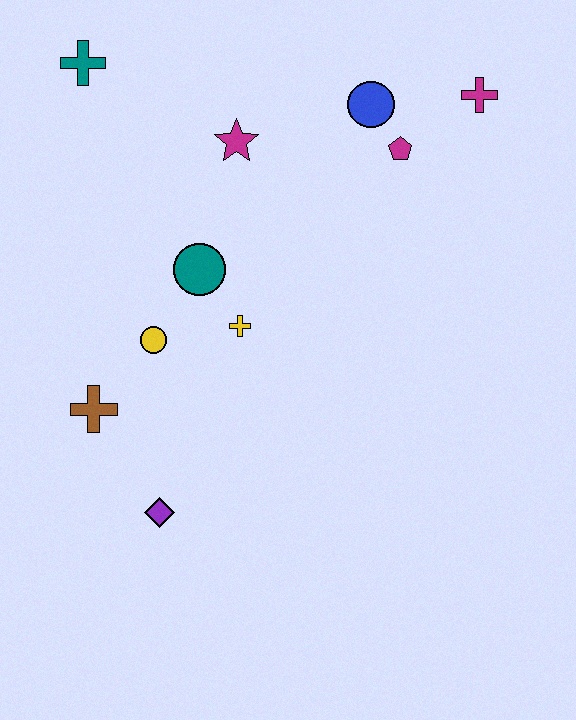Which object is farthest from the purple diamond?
The magenta cross is farthest from the purple diamond.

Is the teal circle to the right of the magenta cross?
No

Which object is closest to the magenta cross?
The magenta pentagon is closest to the magenta cross.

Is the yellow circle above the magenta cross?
No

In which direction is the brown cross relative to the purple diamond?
The brown cross is above the purple diamond.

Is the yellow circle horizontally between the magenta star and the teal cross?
Yes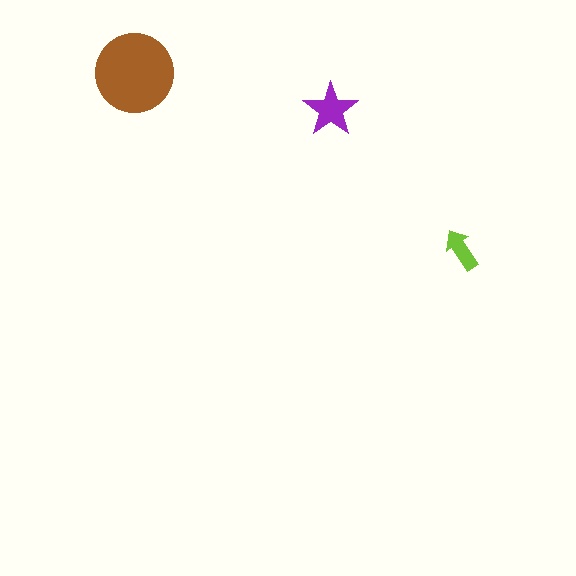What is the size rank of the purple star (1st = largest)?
2nd.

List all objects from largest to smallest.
The brown circle, the purple star, the lime arrow.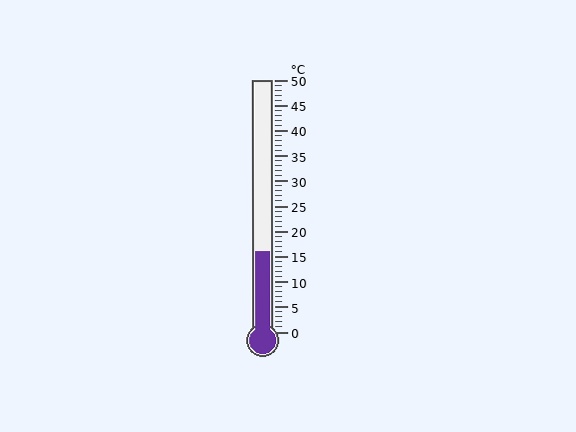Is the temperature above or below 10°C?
The temperature is above 10°C.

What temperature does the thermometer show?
The thermometer shows approximately 16°C.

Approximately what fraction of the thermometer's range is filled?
The thermometer is filled to approximately 30% of its range.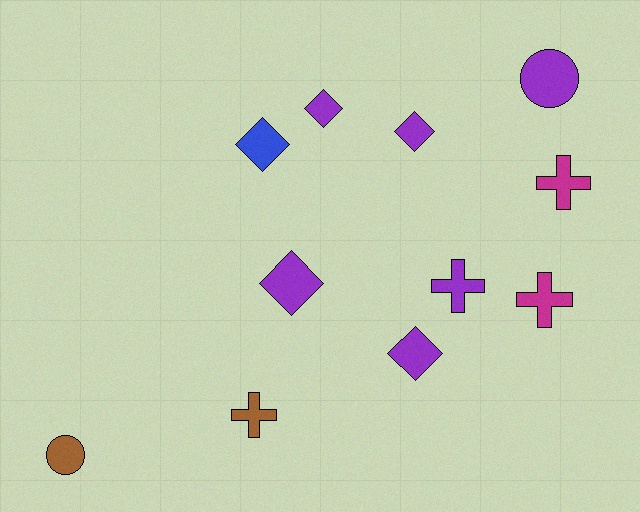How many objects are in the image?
There are 11 objects.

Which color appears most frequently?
Purple, with 6 objects.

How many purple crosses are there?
There is 1 purple cross.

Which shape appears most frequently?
Diamond, with 5 objects.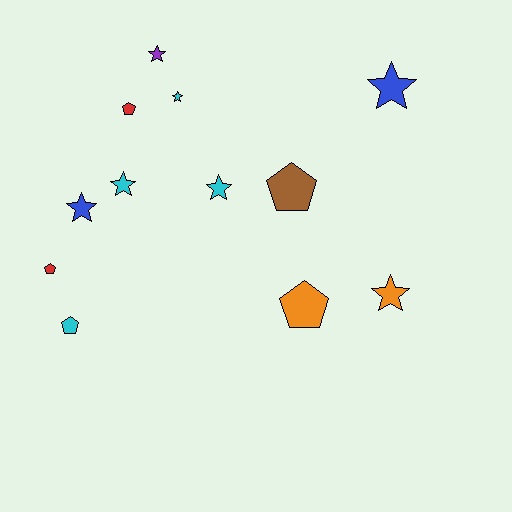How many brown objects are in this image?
There is 1 brown object.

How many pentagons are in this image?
There are 5 pentagons.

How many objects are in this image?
There are 12 objects.